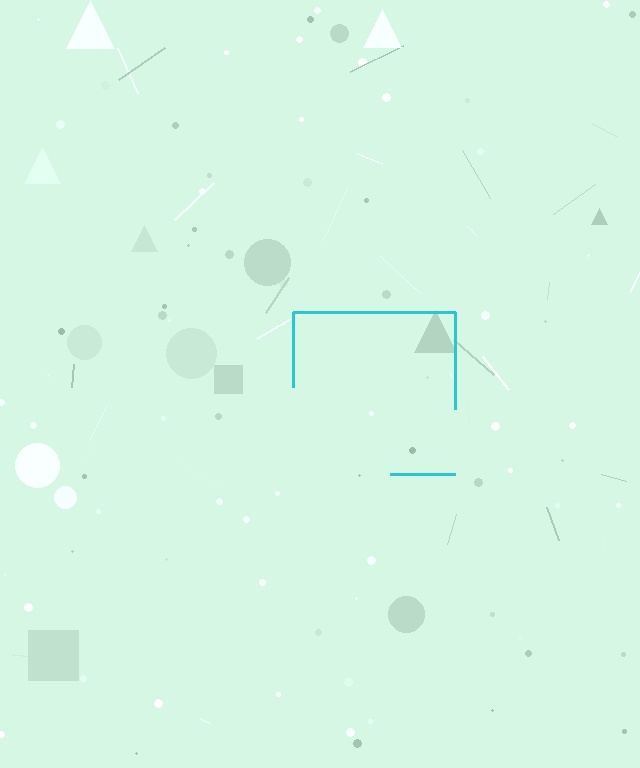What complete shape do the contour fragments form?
The contour fragments form a square.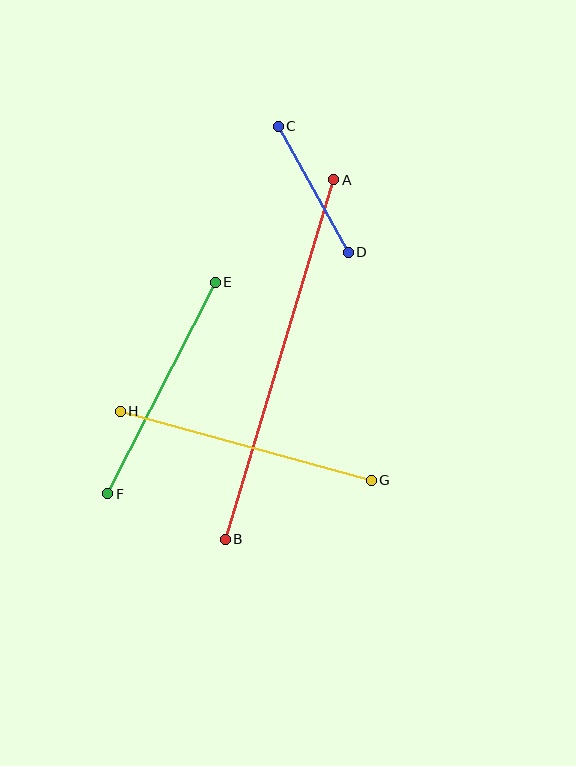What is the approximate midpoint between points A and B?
The midpoint is at approximately (280, 360) pixels.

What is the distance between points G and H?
The distance is approximately 260 pixels.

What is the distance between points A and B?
The distance is approximately 376 pixels.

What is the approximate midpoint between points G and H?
The midpoint is at approximately (246, 446) pixels.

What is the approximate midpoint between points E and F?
The midpoint is at approximately (162, 388) pixels.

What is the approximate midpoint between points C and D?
The midpoint is at approximately (313, 189) pixels.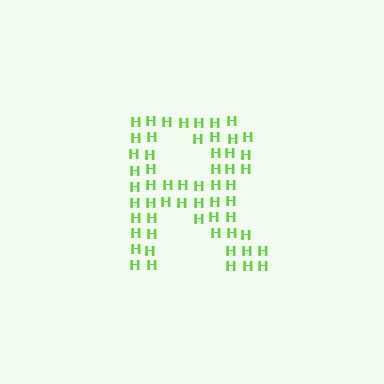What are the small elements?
The small elements are letter H's.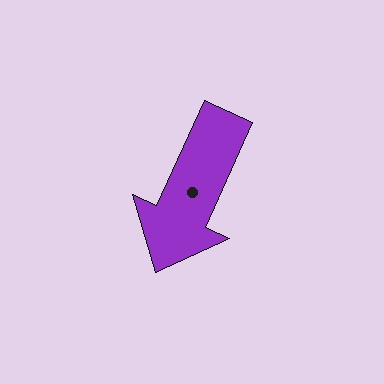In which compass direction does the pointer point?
Southwest.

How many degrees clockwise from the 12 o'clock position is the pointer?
Approximately 204 degrees.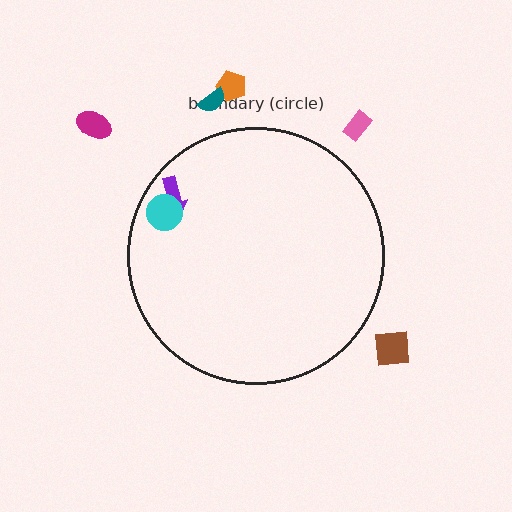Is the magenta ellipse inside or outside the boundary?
Outside.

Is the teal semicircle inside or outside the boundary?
Outside.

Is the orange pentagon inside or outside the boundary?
Outside.